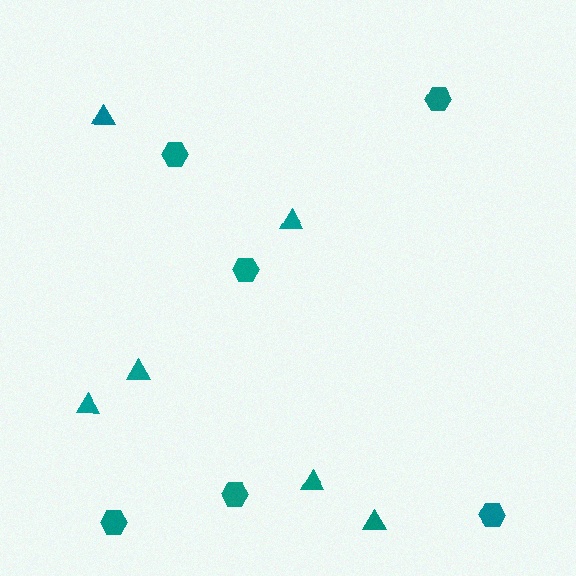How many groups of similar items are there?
There are 2 groups: one group of triangles (6) and one group of hexagons (6).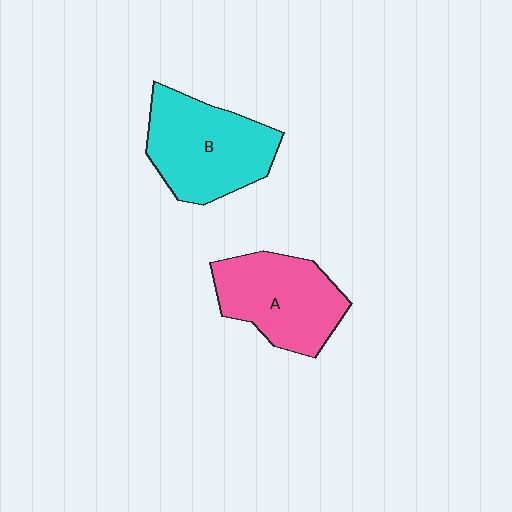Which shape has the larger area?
Shape B (cyan).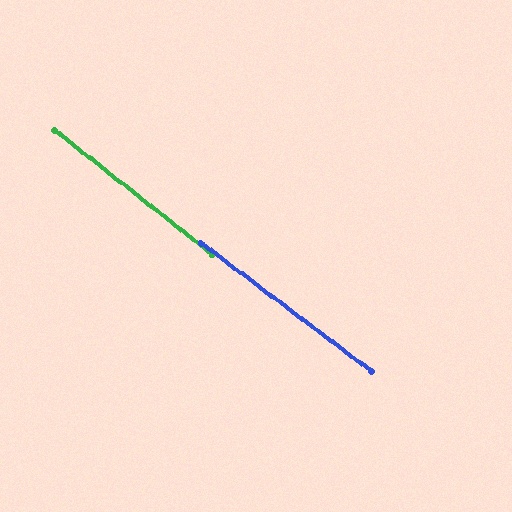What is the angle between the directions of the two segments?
Approximately 1 degree.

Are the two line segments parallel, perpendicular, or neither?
Parallel — their directions differ by only 0.9°.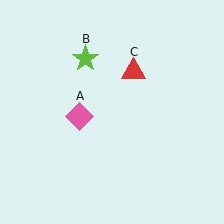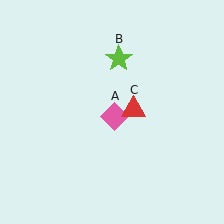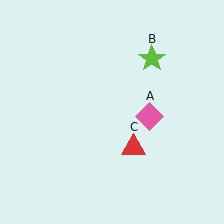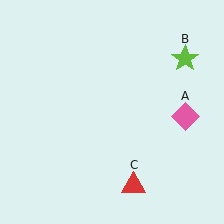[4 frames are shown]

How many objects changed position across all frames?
3 objects changed position: pink diamond (object A), lime star (object B), red triangle (object C).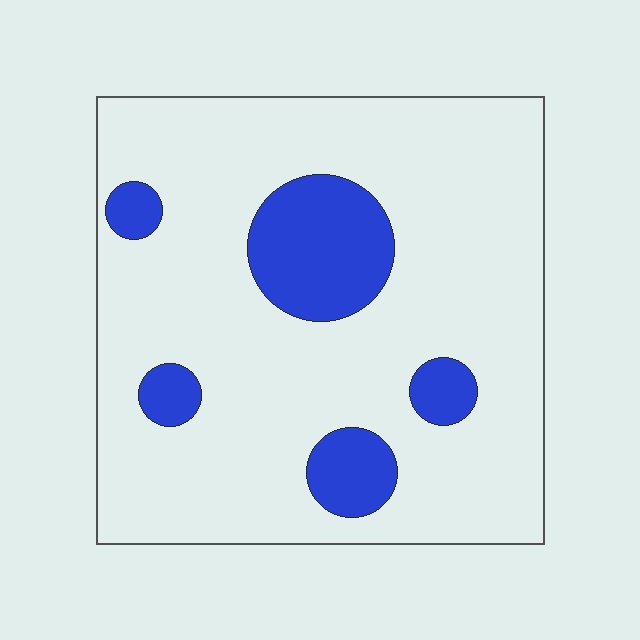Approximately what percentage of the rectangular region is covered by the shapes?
Approximately 15%.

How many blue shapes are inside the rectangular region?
5.